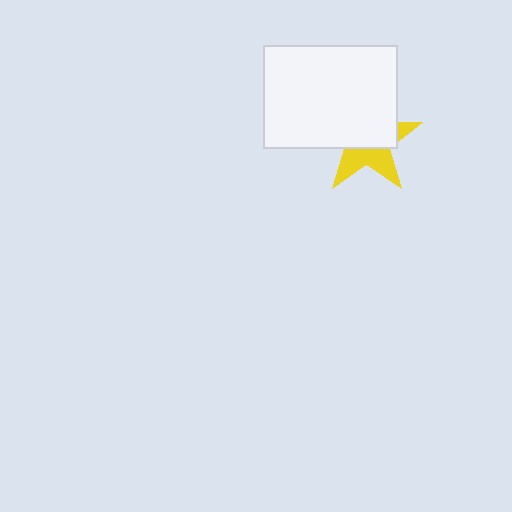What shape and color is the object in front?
The object in front is a white rectangle.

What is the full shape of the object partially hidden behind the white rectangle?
The partially hidden object is a yellow star.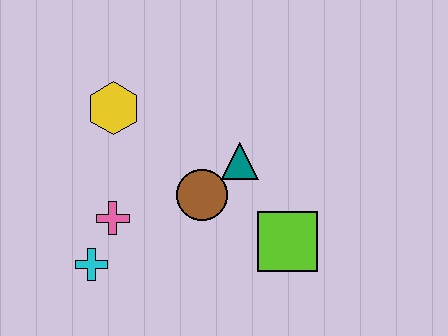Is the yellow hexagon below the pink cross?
No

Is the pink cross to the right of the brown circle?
No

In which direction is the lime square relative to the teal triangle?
The lime square is below the teal triangle.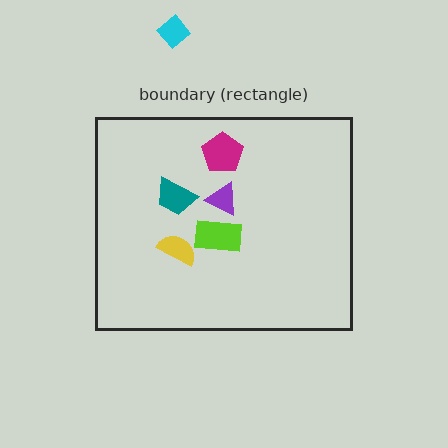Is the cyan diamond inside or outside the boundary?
Outside.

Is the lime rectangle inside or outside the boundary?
Inside.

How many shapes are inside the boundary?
5 inside, 1 outside.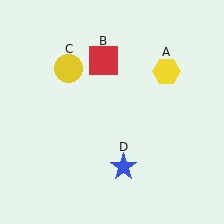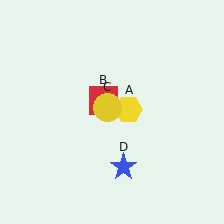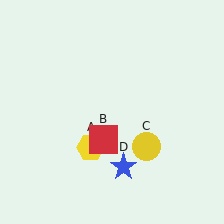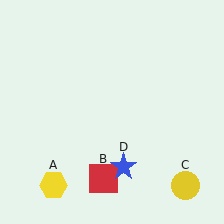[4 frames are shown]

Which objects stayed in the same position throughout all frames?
Blue star (object D) remained stationary.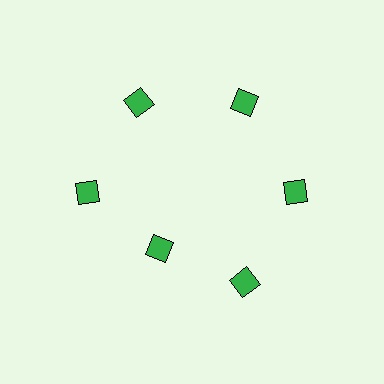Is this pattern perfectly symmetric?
No. The 6 green diamonds are arranged in a ring, but one element near the 7 o'clock position is pulled inward toward the center, breaking the 6-fold rotational symmetry.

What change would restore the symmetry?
The symmetry would be restored by moving it outward, back onto the ring so that all 6 diamonds sit at equal angles and equal distance from the center.